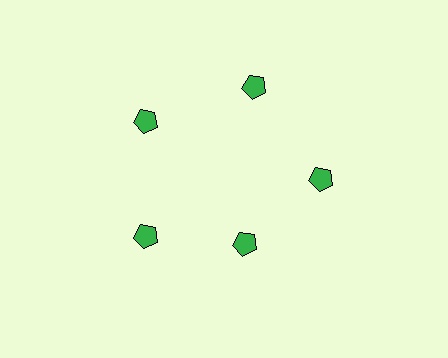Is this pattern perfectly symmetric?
No. The 5 green pentagons are arranged in a ring, but one element near the 5 o'clock position is pulled inward toward the center, breaking the 5-fold rotational symmetry.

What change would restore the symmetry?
The symmetry would be restored by moving it outward, back onto the ring so that all 5 pentagons sit at equal angles and equal distance from the center.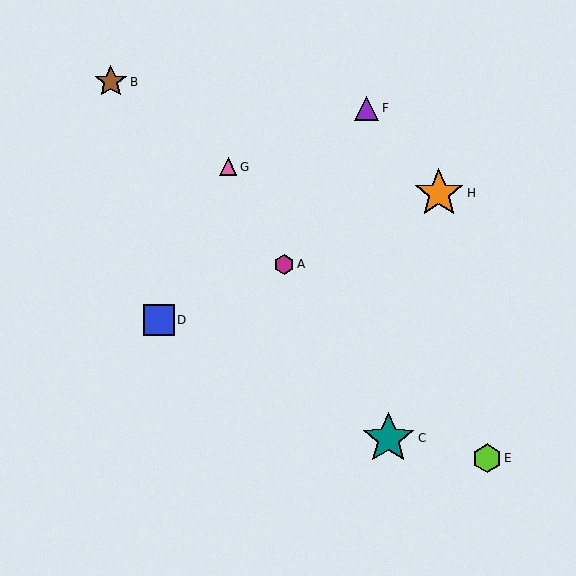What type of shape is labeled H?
Shape H is an orange star.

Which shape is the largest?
The teal star (labeled C) is the largest.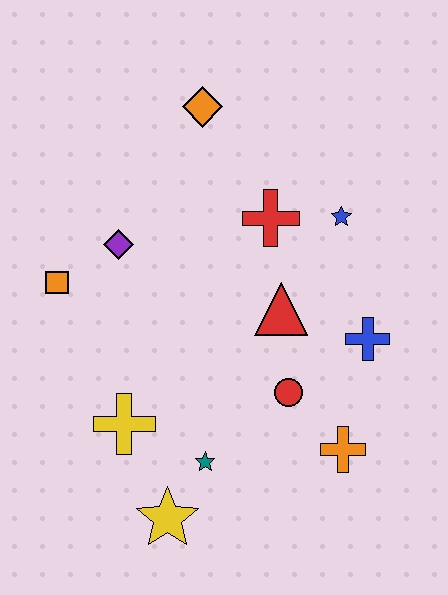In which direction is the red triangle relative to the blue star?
The red triangle is below the blue star.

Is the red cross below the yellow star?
No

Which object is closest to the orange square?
The purple diamond is closest to the orange square.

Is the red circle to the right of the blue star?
No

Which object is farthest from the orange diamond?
The yellow star is farthest from the orange diamond.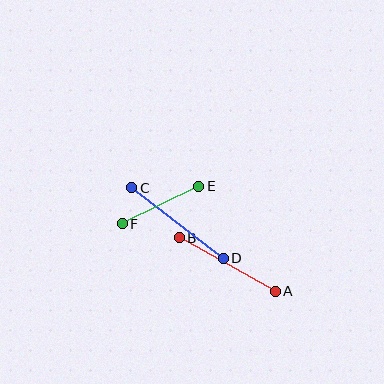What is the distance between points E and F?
The distance is approximately 85 pixels.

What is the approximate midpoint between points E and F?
The midpoint is at approximately (161, 205) pixels.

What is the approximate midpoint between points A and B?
The midpoint is at approximately (227, 265) pixels.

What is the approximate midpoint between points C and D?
The midpoint is at approximately (178, 223) pixels.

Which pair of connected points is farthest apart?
Points C and D are farthest apart.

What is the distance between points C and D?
The distance is approximately 115 pixels.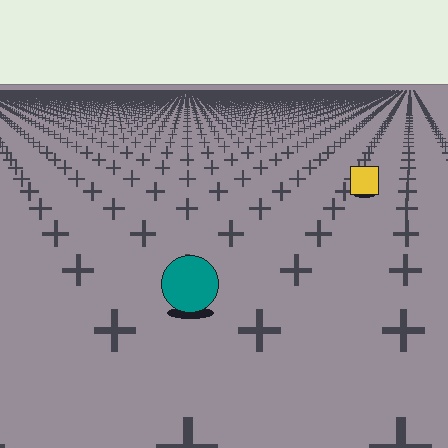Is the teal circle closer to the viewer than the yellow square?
Yes. The teal circle is closer — you can tell from the texture gradient: the ground texture is coarser near it.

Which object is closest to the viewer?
The teal circle is closest. The texture marks near it are larger and more spread out.